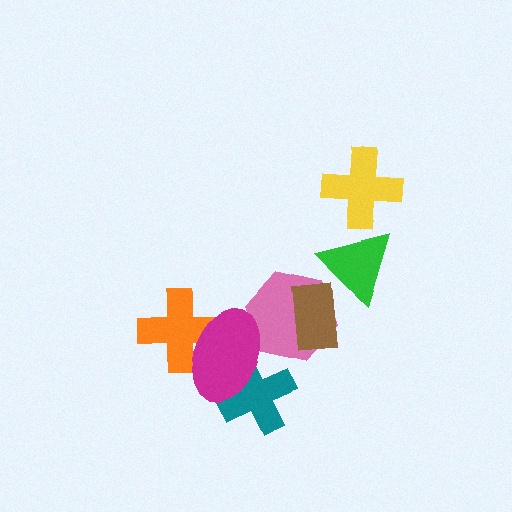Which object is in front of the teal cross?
The magenta ellipse is in front of the teal cross.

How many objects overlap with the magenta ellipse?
3 objects overlap with the magenta ellipse.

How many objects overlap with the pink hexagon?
2 objects overlap with the pink hexagon.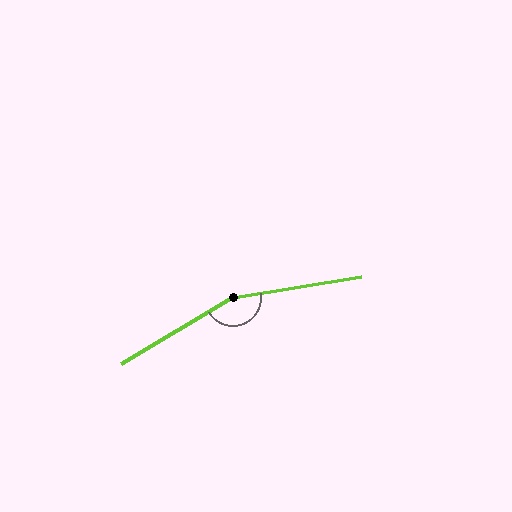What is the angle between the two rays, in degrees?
Approximately 159 degrees.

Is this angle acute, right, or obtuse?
It is obtuse.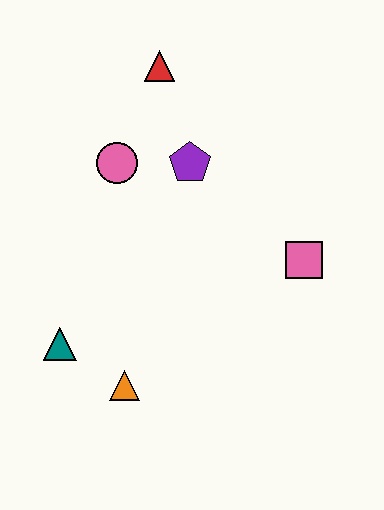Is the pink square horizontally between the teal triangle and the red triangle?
No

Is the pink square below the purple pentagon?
Yes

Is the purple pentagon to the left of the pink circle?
No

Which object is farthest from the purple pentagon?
The orange triangle is farthest from the purple pentagon.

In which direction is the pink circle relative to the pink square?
The pink circle is to the left of the pink square.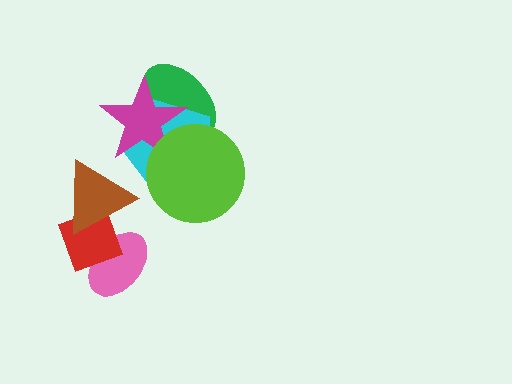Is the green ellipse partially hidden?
Yes, it is partially covered by another shape.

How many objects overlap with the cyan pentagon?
3 objects overlap with the cyan pentagon.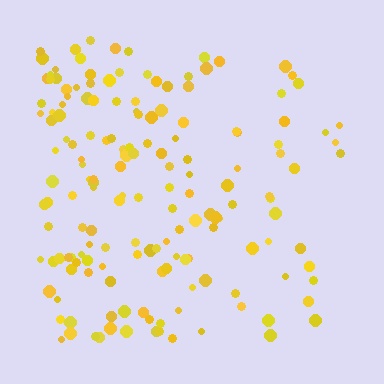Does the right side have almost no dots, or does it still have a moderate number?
Still a moderate number, just noticeably fewer than the left.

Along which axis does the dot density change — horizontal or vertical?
Horizontal.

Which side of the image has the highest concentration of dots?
The left.